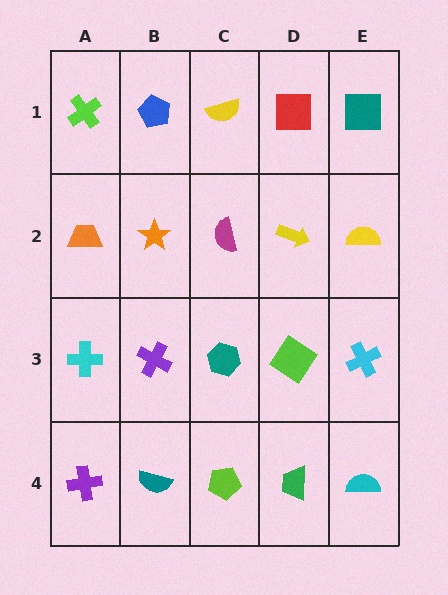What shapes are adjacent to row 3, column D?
A yellow arrow (row 2, column D), a green trapezoid (row 4, column D), a teal hexagon (row 3, column C), a cyan cross (row 3, column E).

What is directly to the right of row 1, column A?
A blue pentagon.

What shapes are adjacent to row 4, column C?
A teal hexagon (row 3, column C), a teal semicircle (row 4, column B), a green trapezoid (row 4, column D).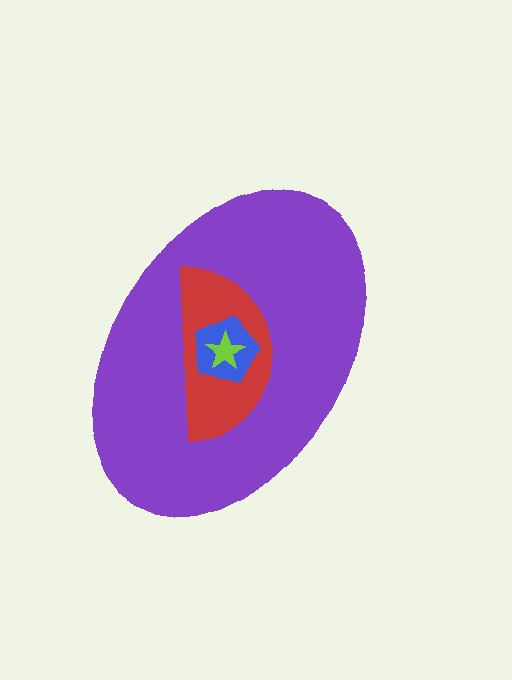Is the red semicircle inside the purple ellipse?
Yes.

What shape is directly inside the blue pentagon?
The lime star.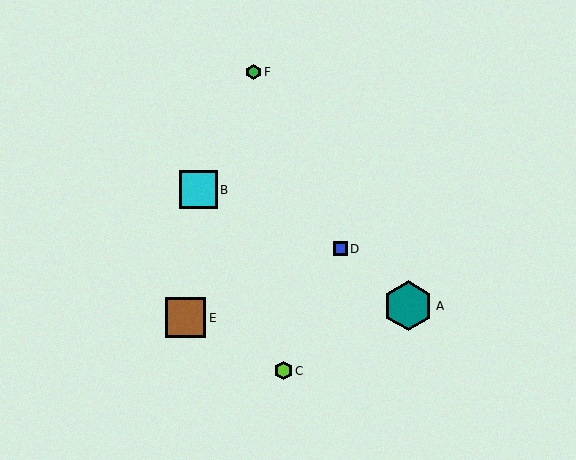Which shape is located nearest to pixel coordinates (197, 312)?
The brown square (labeled E) at (186, 318) is nearest to that location.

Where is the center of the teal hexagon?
The center of the teal hexagon is at (408, 306).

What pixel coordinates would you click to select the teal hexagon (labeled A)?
Click at (408, 306) to select the teal hexagon A.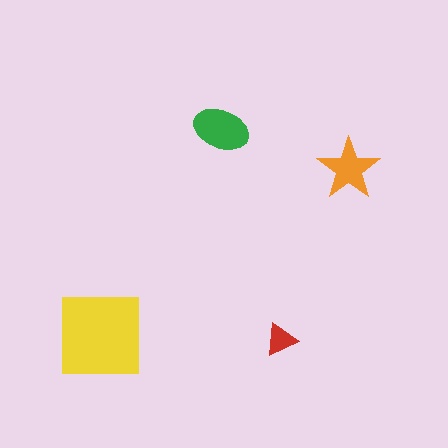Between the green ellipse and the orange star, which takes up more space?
The green ellipse.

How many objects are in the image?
There are 4 objects in the image.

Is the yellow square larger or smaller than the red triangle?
Larger.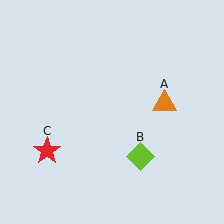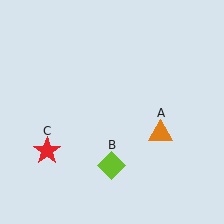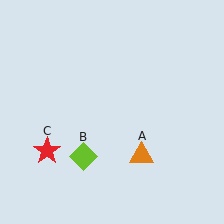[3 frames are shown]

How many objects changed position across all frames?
2 objects changed position: orange triangle (object A), lime diamond (object B).